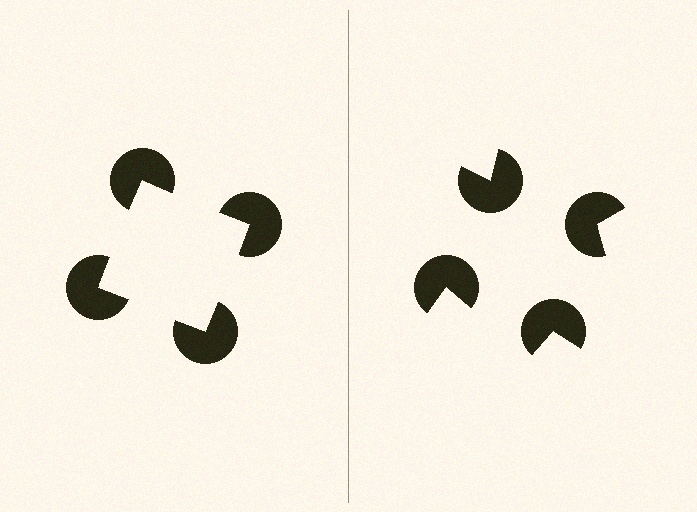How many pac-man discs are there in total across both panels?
8 — 4 on each side.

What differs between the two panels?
The pac-man discs are positioned identically on both sides; only the wedge orientations differ. On the left they align to a square; on the right they are misaligned.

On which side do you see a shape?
An illusory square appears on the left side. On the right side the wedge cuts are rotated, so no coherent shape forms.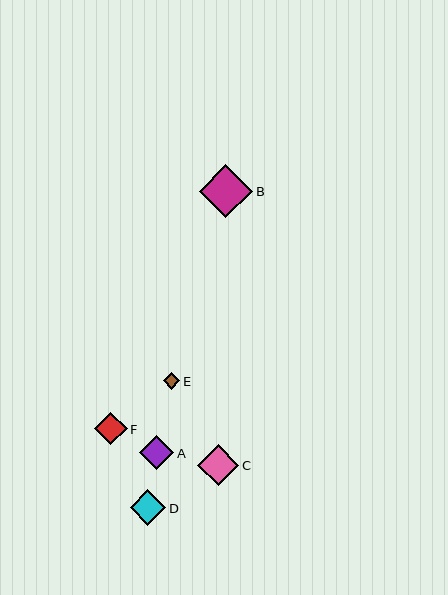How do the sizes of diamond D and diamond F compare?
Diamond D and diamond F are approximately the same size.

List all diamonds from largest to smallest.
From largest to smallest: B, C, D, A, F, E.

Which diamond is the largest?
Diamond B is the largest with a size of approximately 53 pixels.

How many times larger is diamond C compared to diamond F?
Diamond C is approximately 1.2 times the size of diamond F.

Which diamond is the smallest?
Diamond E is the smallest with a size of approximately 16 pixels.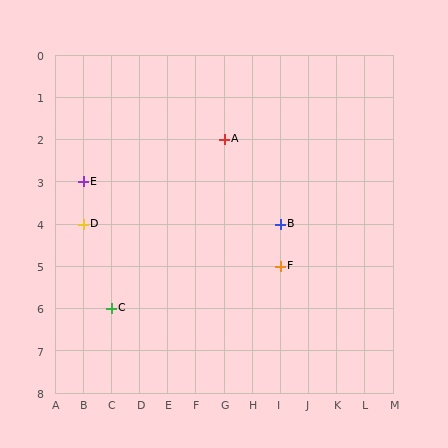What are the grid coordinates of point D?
Point D is at grid coordinates (B, 4).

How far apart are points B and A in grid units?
Points B and A are 2 columns and 2 rows apart (about 2.8 grid units diagonally).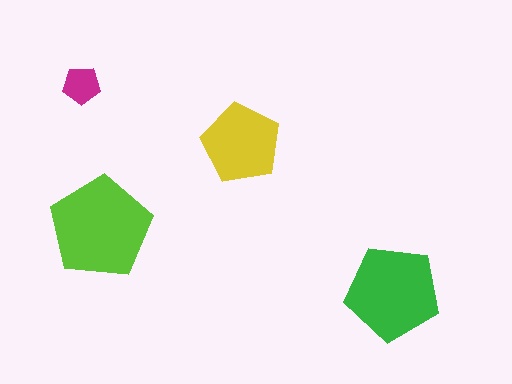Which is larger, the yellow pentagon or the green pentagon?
The green one.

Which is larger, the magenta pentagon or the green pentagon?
The green one.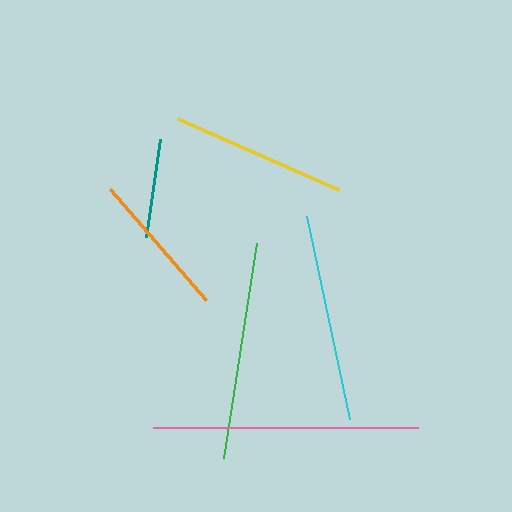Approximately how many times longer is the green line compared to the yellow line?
The green line is approximately 1.2 times the length of the yellow line.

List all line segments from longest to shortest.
From longest to shortest: pink, green, cyan, yellow, orange, teal.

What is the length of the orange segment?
The orange segment is approximately 147 pixels long.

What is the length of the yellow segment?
The yellow segment is approximately 176 pixels long.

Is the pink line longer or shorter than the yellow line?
The pink line is longer than the yellow line.